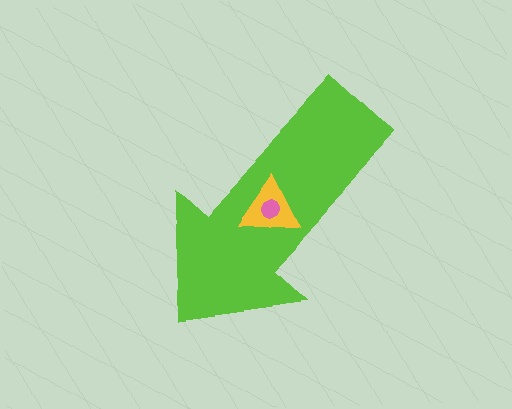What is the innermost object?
The pink circle.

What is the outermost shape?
The lime arrow.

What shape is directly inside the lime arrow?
The yellow triangle.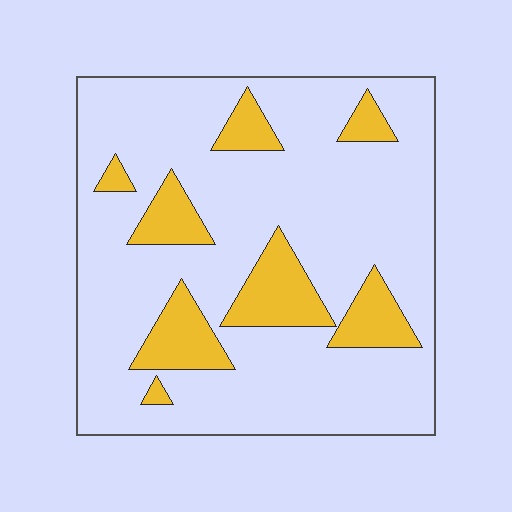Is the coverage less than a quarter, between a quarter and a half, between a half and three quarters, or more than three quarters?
Less than a quarter.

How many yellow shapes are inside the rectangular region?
8.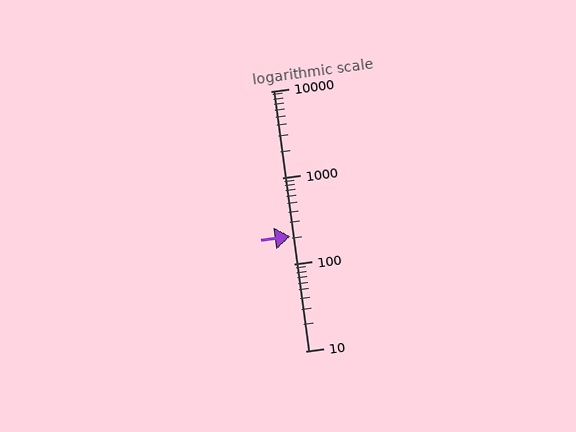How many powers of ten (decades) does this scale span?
The scale spans 3 decades, from 10 to 10000.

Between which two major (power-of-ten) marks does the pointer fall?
The pointer is between 100 and 1000.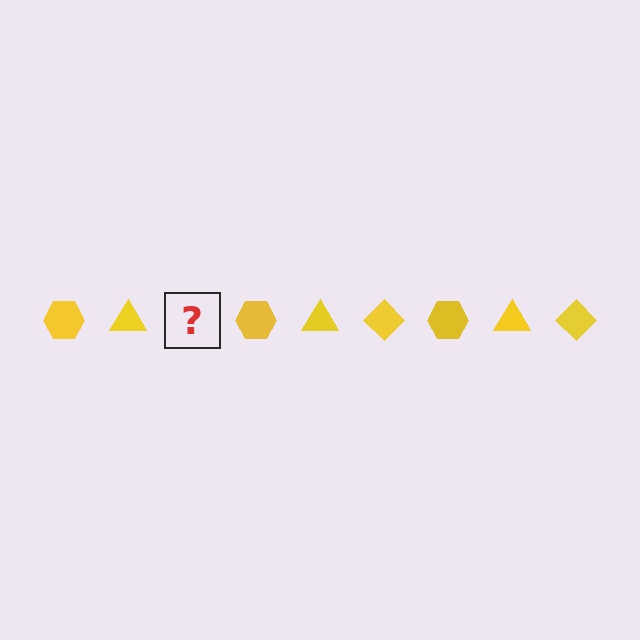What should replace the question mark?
The question mark should be replaced with a yellow diamond.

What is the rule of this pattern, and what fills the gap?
The rule is that the pattern cycles through hexagon, triangle, diamond shapes in yellow. The gap should be filled with a yellow diamond.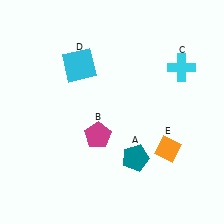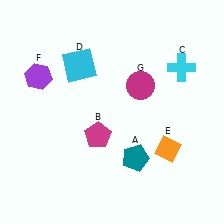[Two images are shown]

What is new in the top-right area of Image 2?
A magenta circle (G) was added in the top-right area of Image 2.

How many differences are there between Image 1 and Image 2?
There are 2 differences between the two images.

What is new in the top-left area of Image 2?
A purple hexagon (F) was added in the top-left area of Image 2.